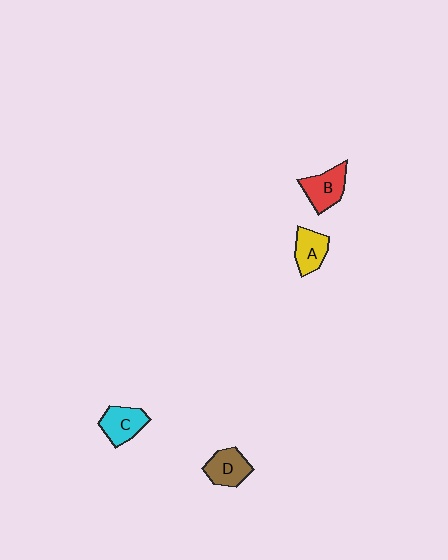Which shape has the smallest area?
Shape A (yellow).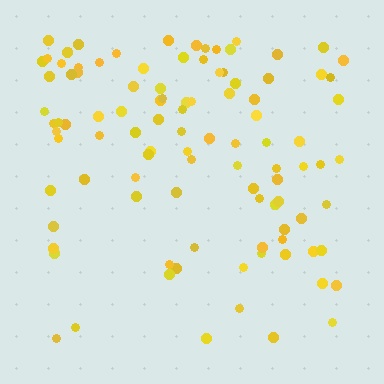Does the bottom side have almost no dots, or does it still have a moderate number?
Still a moderate number, just noticeably fewer than the top.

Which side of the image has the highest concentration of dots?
The top.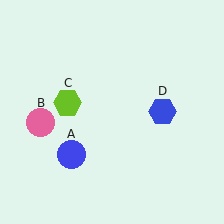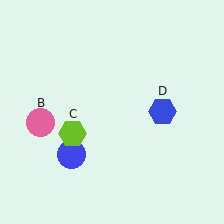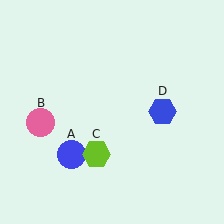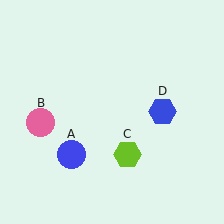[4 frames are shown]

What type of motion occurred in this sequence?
The lime hexagon (object C) rotated counterclockwise around the center of the scene.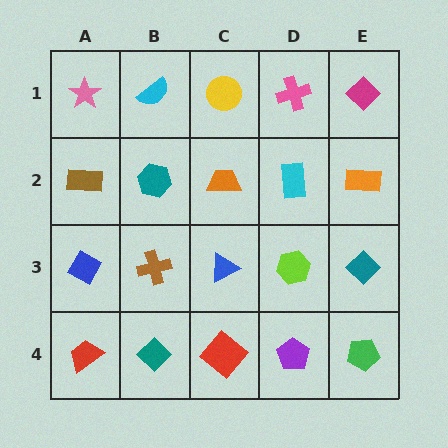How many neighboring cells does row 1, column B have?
3.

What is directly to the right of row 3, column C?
A lime hexagon.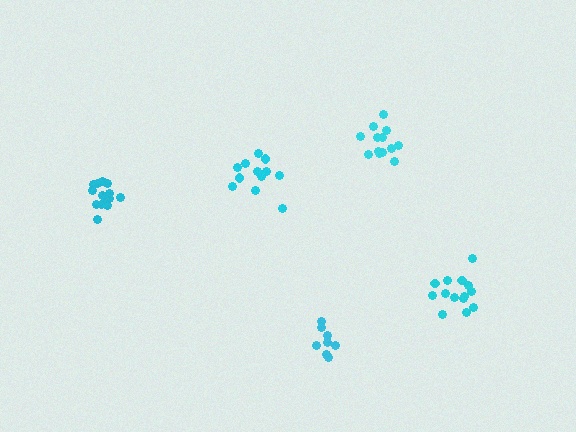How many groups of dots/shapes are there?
There are 5 groups.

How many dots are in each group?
Group 1: 8 dots, Group 2: 14 dots, Group 3: 14 dots, Group 4: 12 dots, Group 5: 13 dots (61 total).